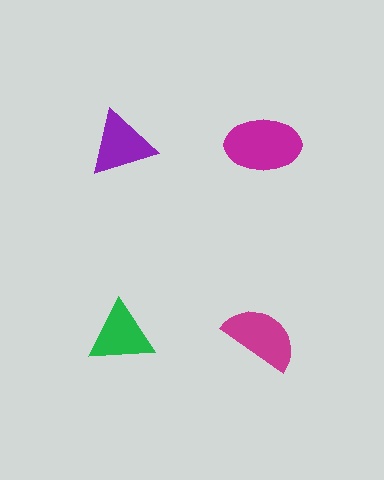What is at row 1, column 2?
A magenta ellipse.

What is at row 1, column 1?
A purple triangle.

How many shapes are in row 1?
2 shapes.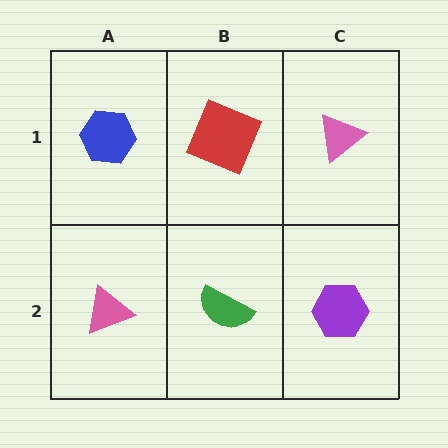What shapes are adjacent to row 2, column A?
A blue hexagon (row 1, column A), a green semicircle (row 2, column B).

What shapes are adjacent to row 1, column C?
A purple hexagon (row 2, column C), a red square (row 1, column B).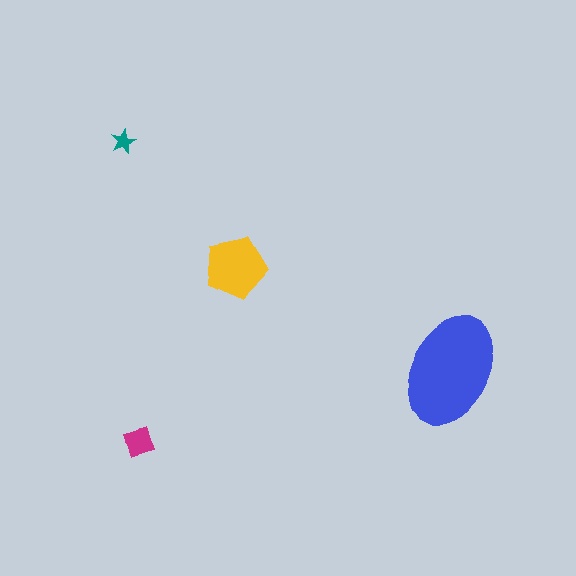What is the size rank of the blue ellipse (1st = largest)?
1st.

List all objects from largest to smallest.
The blue ellipse, the yellow pentagon, the magenta diamond, the teal star.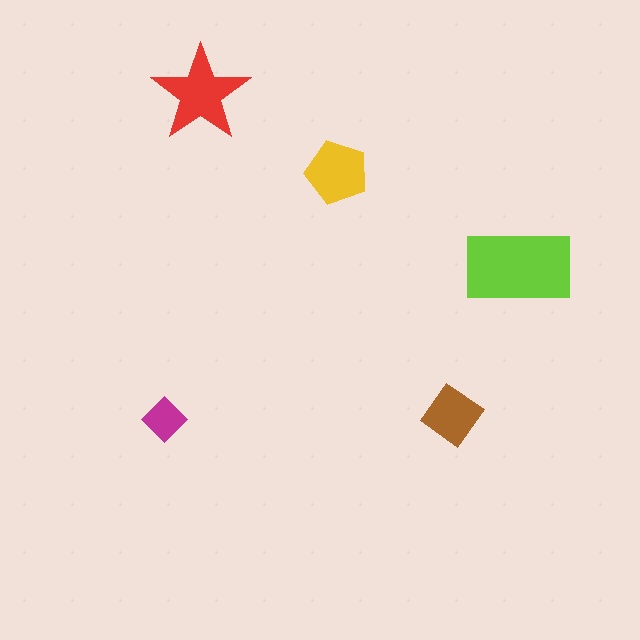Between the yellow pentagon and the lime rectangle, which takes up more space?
The lime rectangle.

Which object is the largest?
The lime rectangle.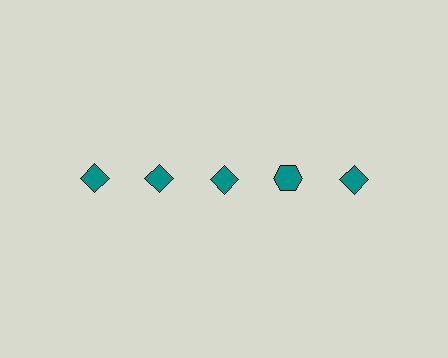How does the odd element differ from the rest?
It has a different shape: hexagon instead of diamond.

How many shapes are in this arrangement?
There are 5 shapes arranged in a grid pattern.